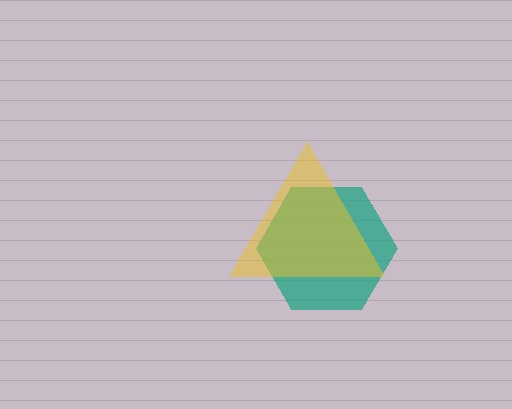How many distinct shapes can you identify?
There are 2 distinct shapes: a teal hexagon, a yellow triangle.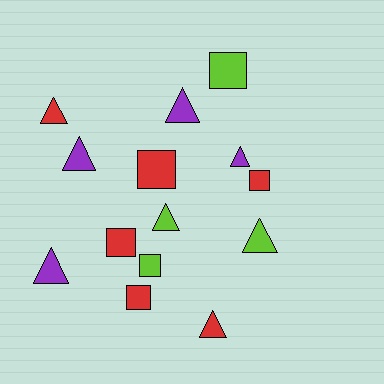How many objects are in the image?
There are 14 objects.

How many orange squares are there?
There are no orange squares.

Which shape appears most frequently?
Triangle, with 8 objects.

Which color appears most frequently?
Red, with 6 objects.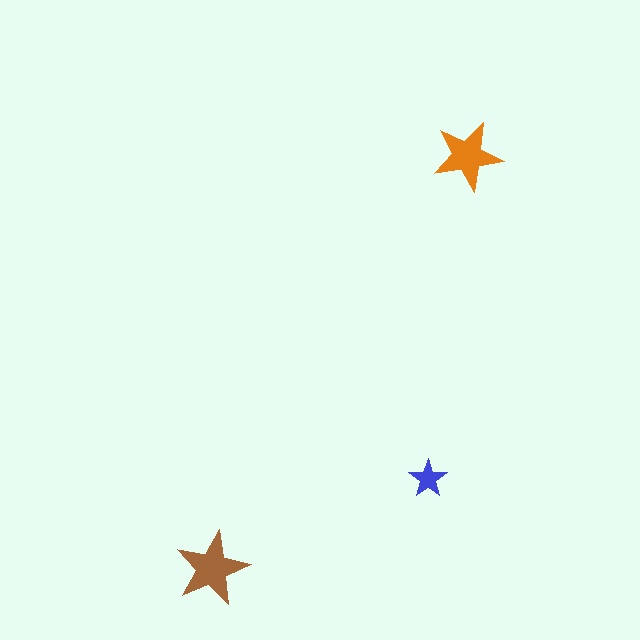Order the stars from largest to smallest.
the brown one, the orange one, the blue one.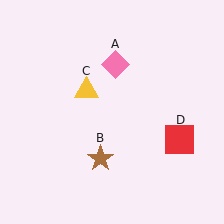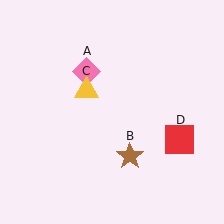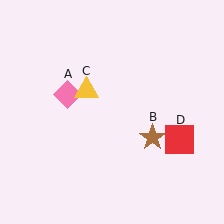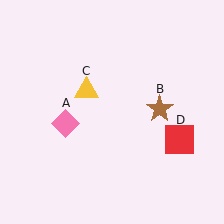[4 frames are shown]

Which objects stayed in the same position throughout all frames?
Yellow triangle (object C) and red square (object D) remained stationary.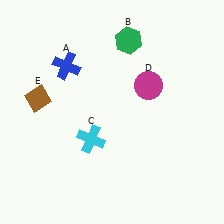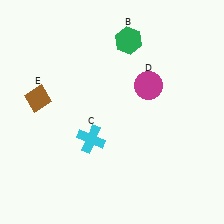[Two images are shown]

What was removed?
The blue cross (A) was removed in Image 2.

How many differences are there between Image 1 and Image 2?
There is 1 difference between the two images.